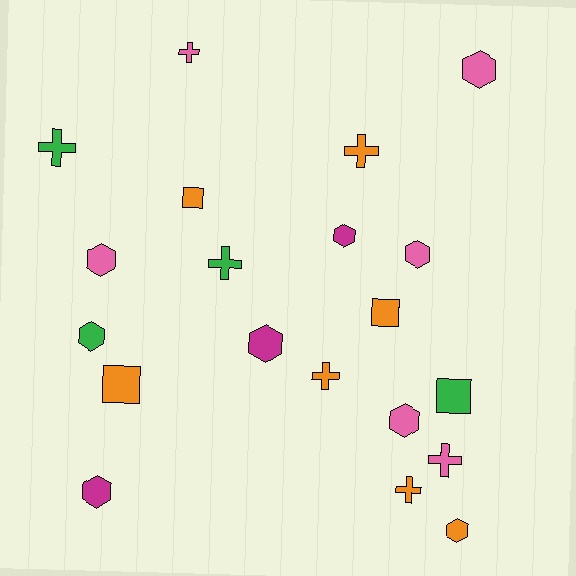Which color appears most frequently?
Orange, with 7 objects.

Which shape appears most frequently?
Hexagon, with 9 objects.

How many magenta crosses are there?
There are no magenta crosses.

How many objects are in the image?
There are 20 objects.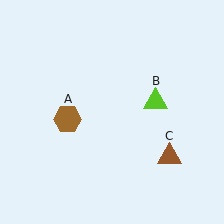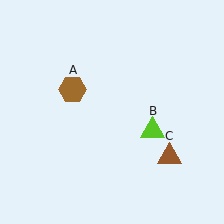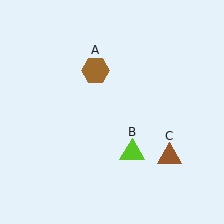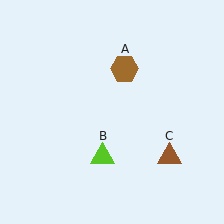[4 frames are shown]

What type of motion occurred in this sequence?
The brown hexagon (object A), lime triangle (object B) rotated clockwise around the center of the scene.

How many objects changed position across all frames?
2 objects changed position: brown hexagon (object A), lime triangle (object B).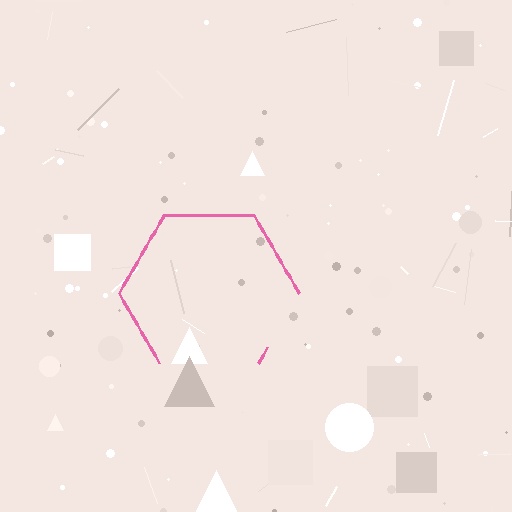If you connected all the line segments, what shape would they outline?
They would outline a hexagon.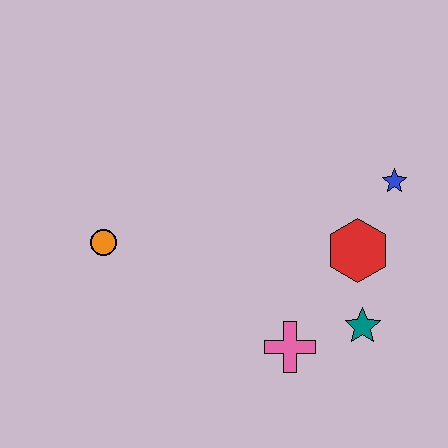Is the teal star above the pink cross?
Yes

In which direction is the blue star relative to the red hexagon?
The blue star is above the red hexagon.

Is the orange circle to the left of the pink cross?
Yes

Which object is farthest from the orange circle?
The blue star is farthest from the orange circle.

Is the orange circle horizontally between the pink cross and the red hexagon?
No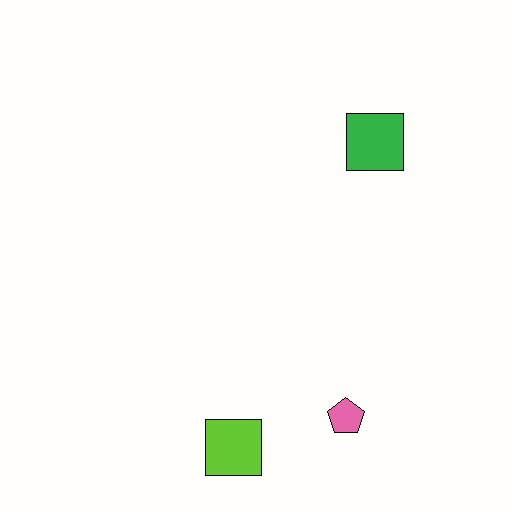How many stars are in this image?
There are no stars.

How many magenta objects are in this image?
There are no magenta objects.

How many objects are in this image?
There are 3 objects.